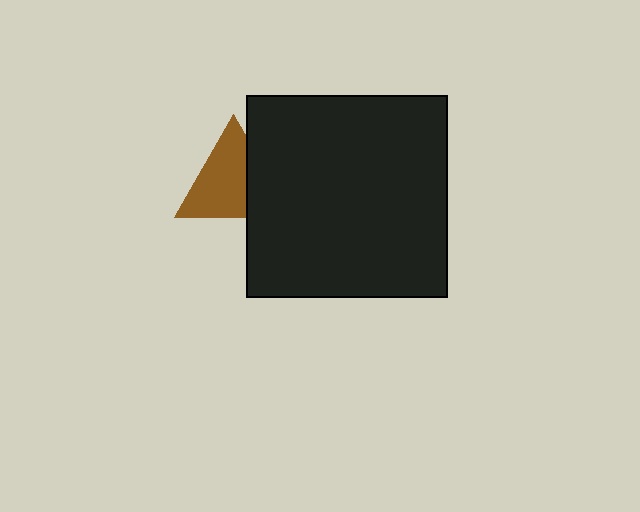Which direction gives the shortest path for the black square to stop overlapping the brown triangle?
Moving right gives the shortest separation.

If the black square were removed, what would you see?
You would see the complete brown triangle.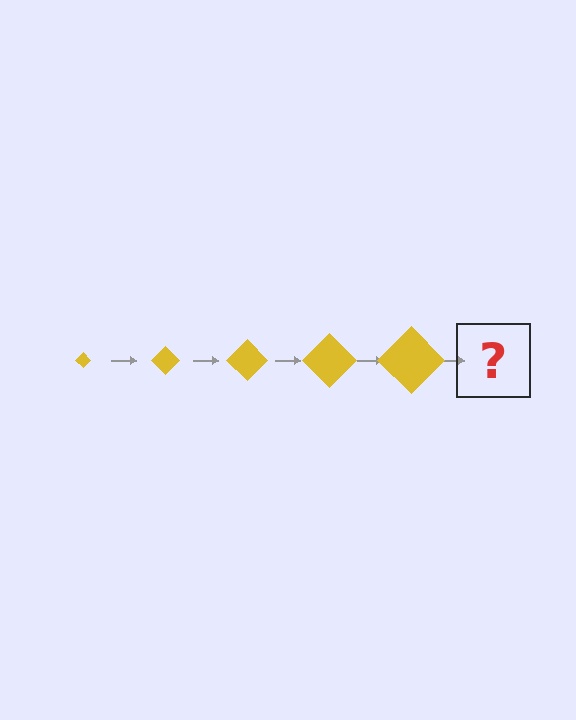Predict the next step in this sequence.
The next step is a yellow diamond, larger than the previous one.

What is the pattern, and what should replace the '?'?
The pattern is that the diamond gets progressively larger each step. The '?' should be a yellow diamond, larger than the previous one.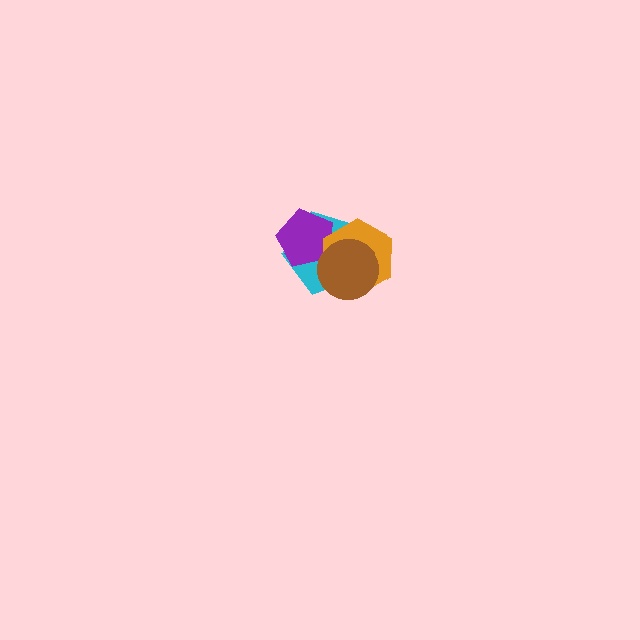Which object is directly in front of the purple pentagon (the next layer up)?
The orange hexagon is directly in front of the purple pentagon.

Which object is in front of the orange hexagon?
The brown circle is in front of the orange hexagon.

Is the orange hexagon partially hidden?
Yes, it is partially covered by another shape.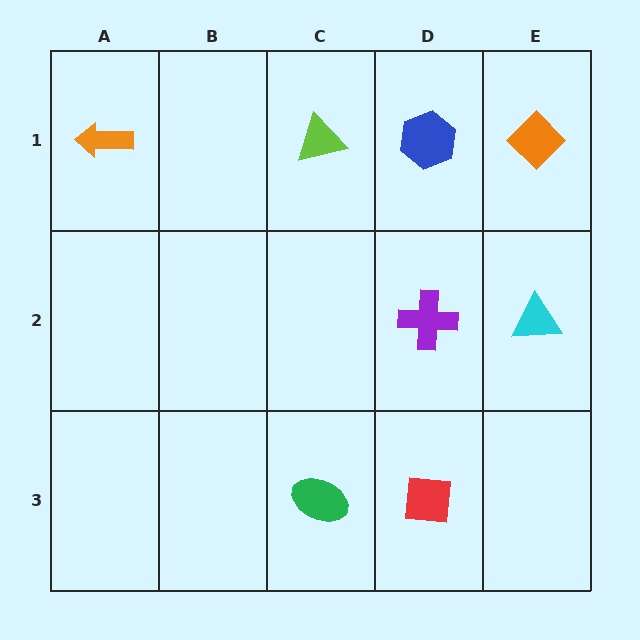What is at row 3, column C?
A green ellipse.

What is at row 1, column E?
An orange diamond.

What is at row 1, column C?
A lime triangle.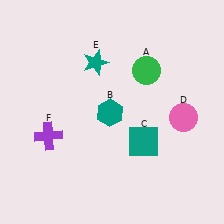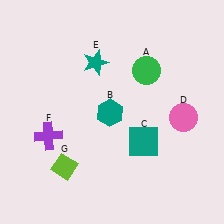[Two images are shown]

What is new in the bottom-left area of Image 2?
A lime diamond (G) was added in the bottom-left area of Image 2.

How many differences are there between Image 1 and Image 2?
There is 1 difference between the two images.